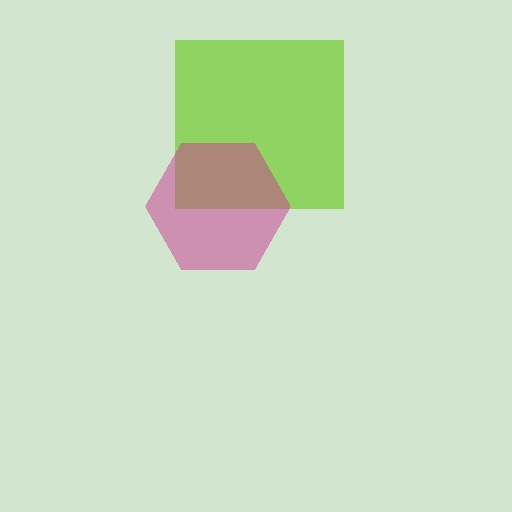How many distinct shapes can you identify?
There are 2 distinct shapes: a lime square, a magenta hexagon.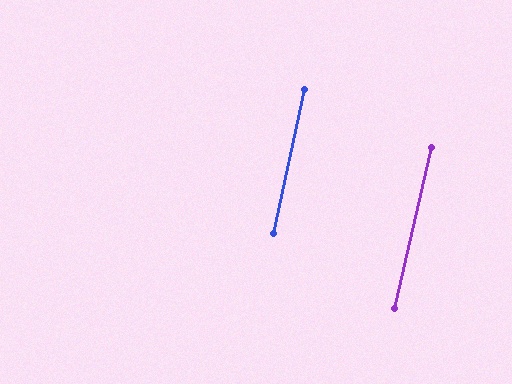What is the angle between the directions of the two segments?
Approximately 1 degree.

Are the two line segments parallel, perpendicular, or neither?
Parallel — their directions differ by only 1.0°.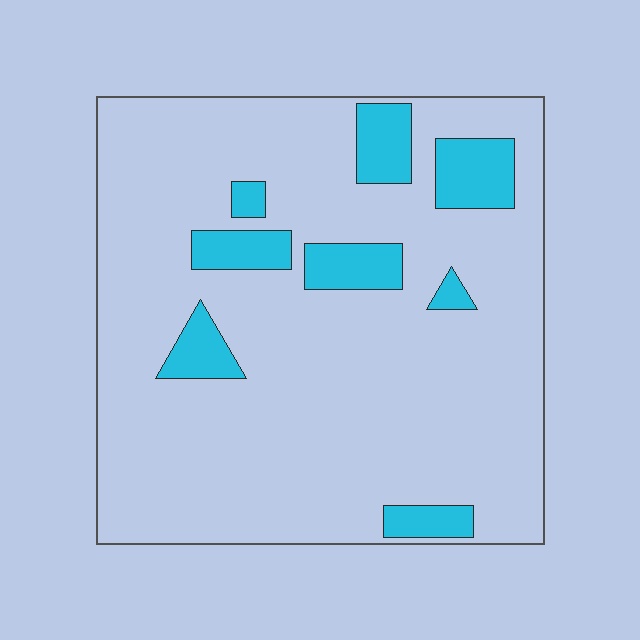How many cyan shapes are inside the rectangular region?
8.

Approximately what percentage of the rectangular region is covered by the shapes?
Approximately 15%.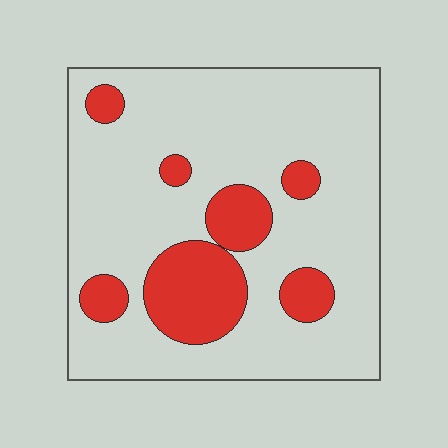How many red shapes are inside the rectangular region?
7.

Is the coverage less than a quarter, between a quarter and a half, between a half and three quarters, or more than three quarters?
Less than a quarter.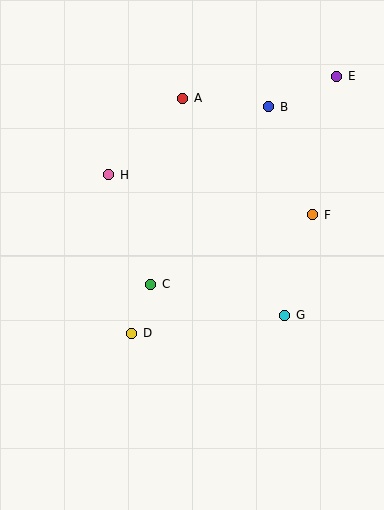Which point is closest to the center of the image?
Point C at (151, 284) is closest to the center.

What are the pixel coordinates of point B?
Point B is at (269, 107).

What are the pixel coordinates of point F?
Point F is at (313, 215).